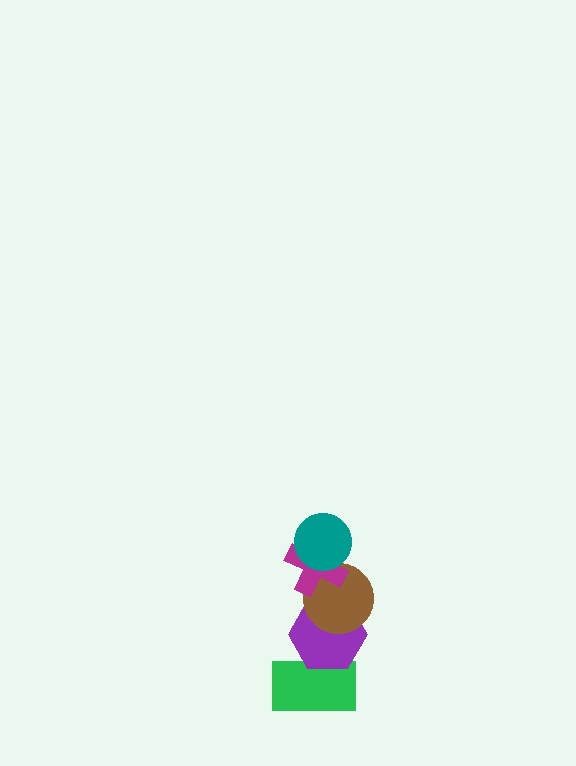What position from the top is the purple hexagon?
The purple hexagon is 4th from the top.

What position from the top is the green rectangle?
The green rectangle is 5th from the top.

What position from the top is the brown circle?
The brown circle is 3rd from the top.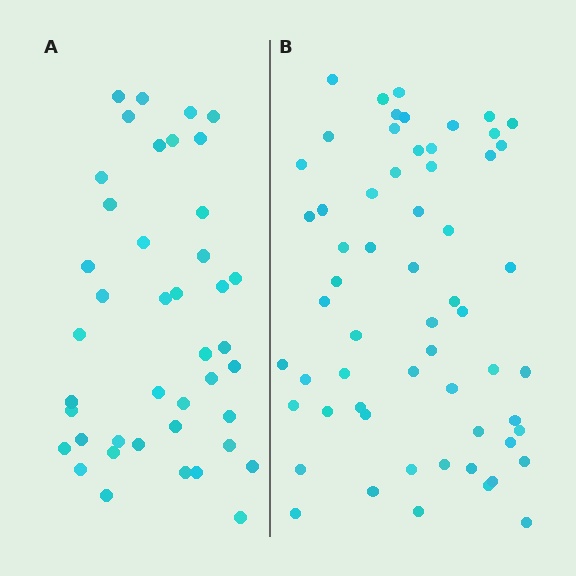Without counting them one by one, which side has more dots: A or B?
Region B (the right region) has more dots.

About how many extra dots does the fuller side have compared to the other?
Region B has approximately 20 more dots than region A.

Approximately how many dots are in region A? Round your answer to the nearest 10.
About 40 dots. (The exact count is 42, which rounds to 40.)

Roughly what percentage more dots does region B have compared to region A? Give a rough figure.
About 45% more.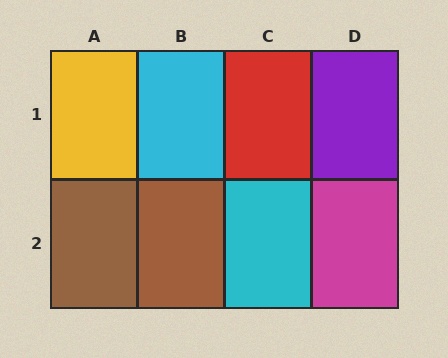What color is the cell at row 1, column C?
Red.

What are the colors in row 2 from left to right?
Brown, brown, cyan, magenta.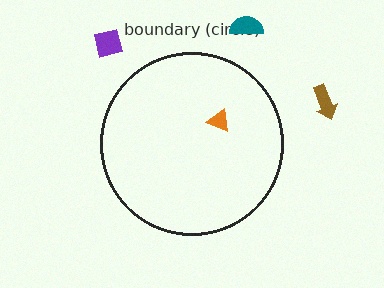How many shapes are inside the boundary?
1 inside, 3 outside.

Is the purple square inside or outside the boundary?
Outside.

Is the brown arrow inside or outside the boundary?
Outside.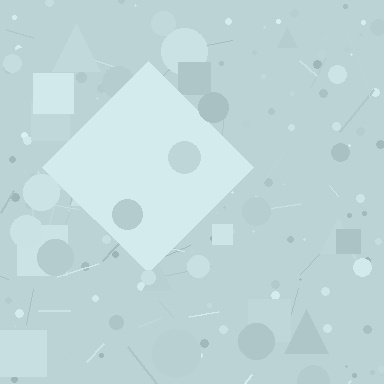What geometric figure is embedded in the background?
A diamond is embedded in the background.